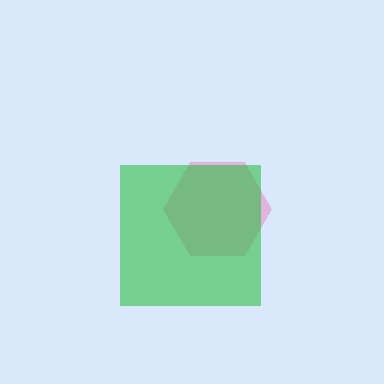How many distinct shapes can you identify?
There are 2 distinct shapes: a pink hexagon, a green square.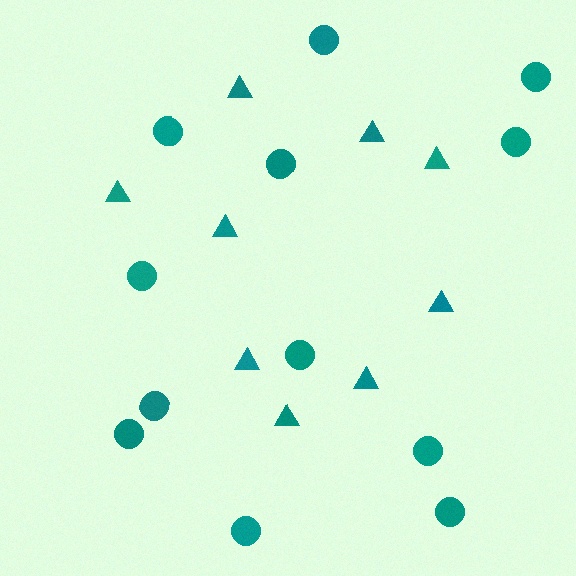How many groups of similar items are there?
There are 2 groups: one group of triangles (9) and one group of circles (12).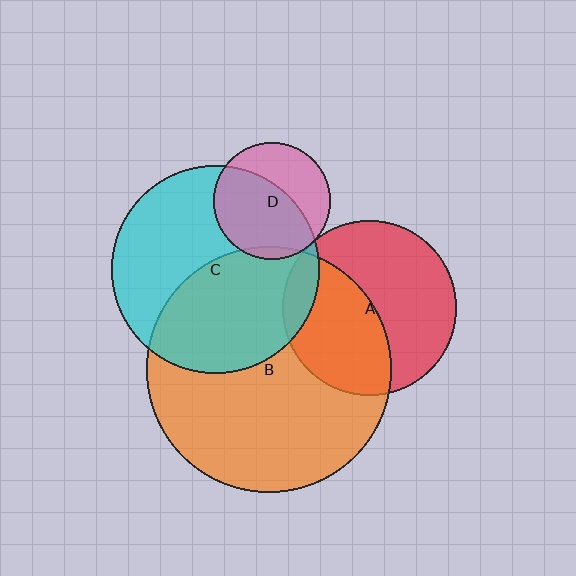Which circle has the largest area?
Circle B (orange).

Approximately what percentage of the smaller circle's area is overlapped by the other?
Approximately 45%.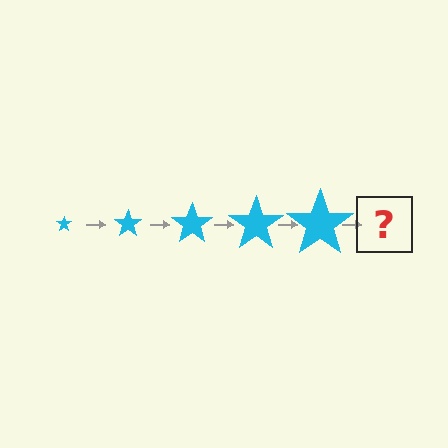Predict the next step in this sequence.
The next step is a cyan star, larger than the previous one.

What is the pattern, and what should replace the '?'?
The pattern is that the star gets progressively larger each step. The '?' should be a cyan star, larger than the previous one.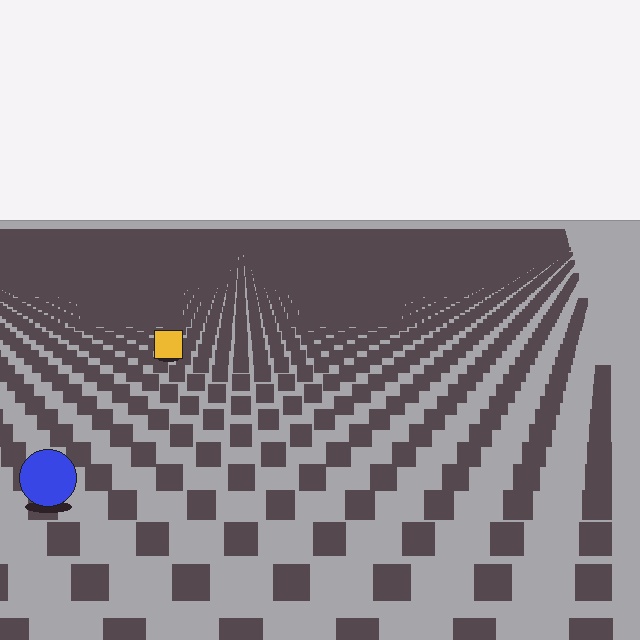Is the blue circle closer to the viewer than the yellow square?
Yes. The blue circle is closer — you can tell from the texture gradient: the ground texture is coarser near it.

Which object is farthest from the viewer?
The yellow square is farthest from the viewer. It appears smaller and the ground texture around it is denser.